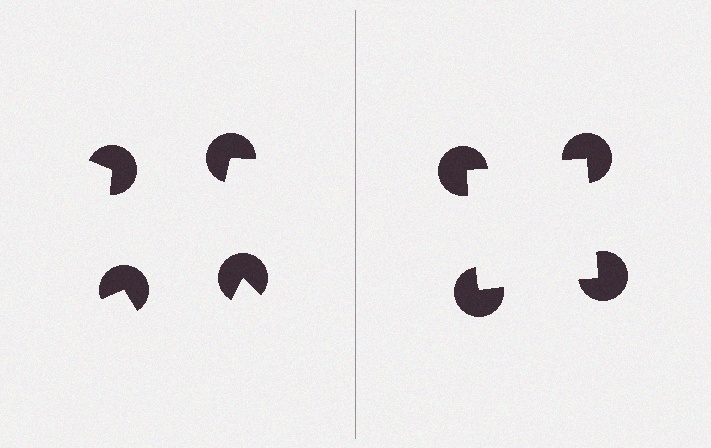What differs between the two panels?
The pac-man discs are positioned identically on both sides; only the wedge orientations differ. On the right they align to a square; on the left they are misaligned.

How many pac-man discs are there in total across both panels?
8 — 4 on each side.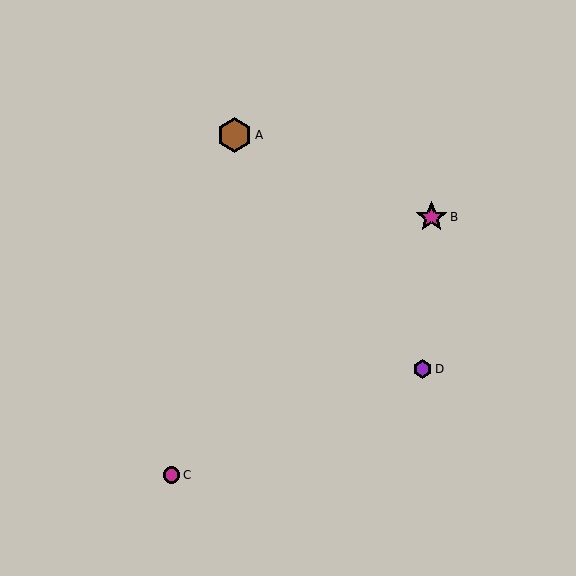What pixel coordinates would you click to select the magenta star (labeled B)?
Click at (431, 217) to select the magenta star B.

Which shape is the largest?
The brown hexagon (labeled A) is the largest.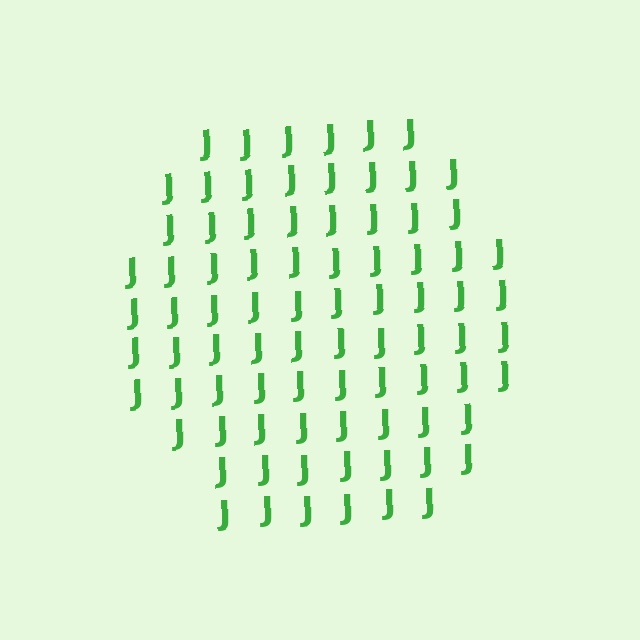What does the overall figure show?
The overall figure shows a hexagon.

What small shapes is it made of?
It is made of small letter J's.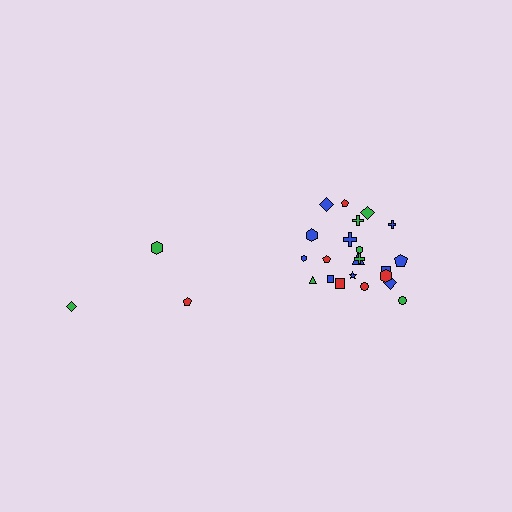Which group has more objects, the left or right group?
The right group.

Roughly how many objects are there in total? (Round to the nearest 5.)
Roughly 25 objects in total.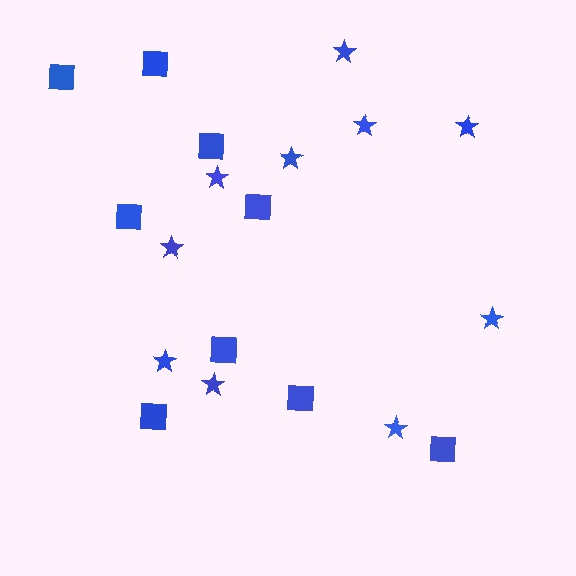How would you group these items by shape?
There are 2 groups: one group of stars (10) and one group of squares (9).